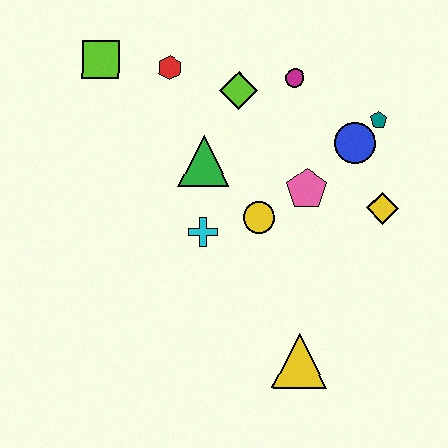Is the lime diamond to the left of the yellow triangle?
Yes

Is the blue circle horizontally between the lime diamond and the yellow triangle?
No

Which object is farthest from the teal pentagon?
The lime square is farthest from the teal pentagon.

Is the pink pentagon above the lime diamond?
No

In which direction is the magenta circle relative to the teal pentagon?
The magenta circle is to the left of the teal pentagon.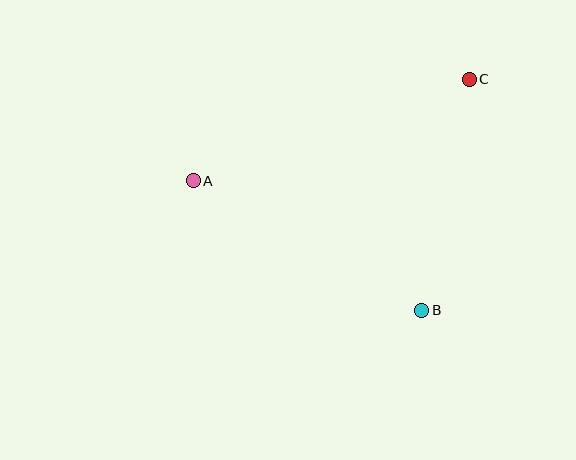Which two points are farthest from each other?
Points A and C are farthest from each other.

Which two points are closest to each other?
Points B and C are closest to each other.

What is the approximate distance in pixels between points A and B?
The distance between A and B is approximately 263 pixels.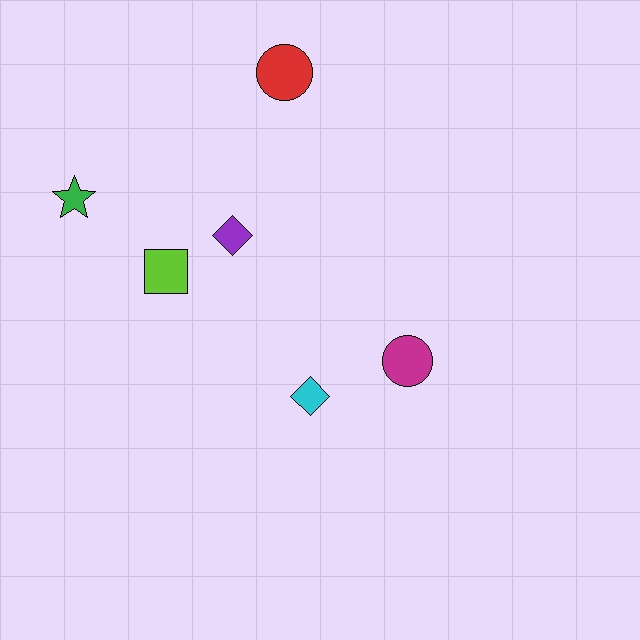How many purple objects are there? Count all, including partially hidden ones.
There is 1 purple object.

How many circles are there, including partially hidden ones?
There are 2 circles.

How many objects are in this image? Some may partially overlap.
There are 6 objects.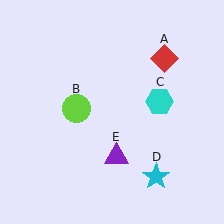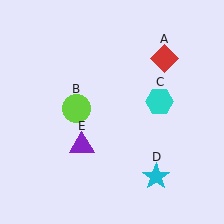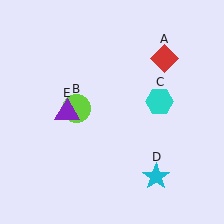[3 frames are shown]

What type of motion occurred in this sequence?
The purple triangle (object E) rotated clockwise around the center of the scene.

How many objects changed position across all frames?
1 object changed position: purple triangle (object E).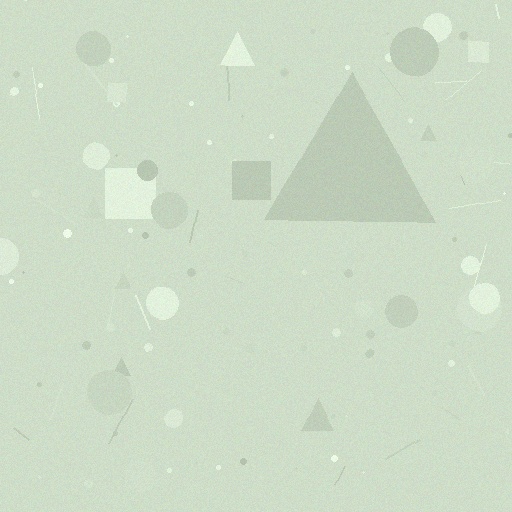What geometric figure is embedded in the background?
A triangle is embedded in the background.